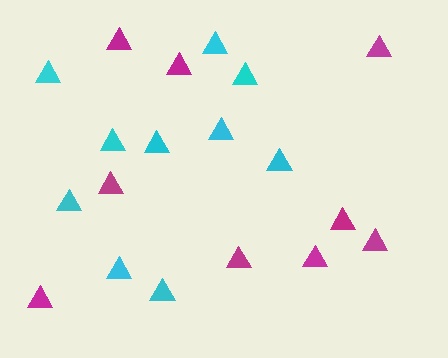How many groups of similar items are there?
There are 2 groups: one group of magenta triangles (9) and one group of cyan triangles (10).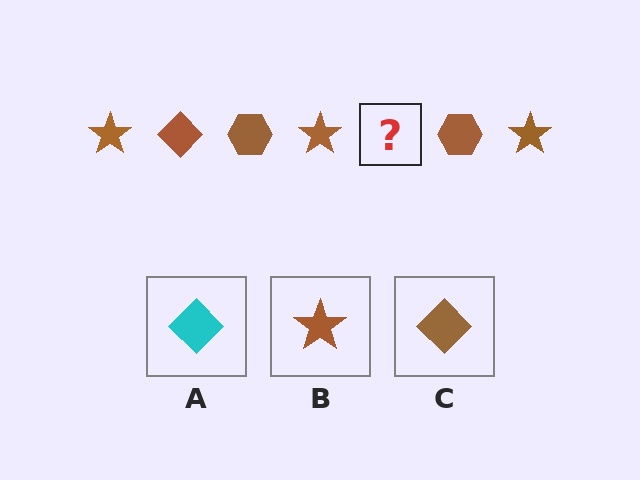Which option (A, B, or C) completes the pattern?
C.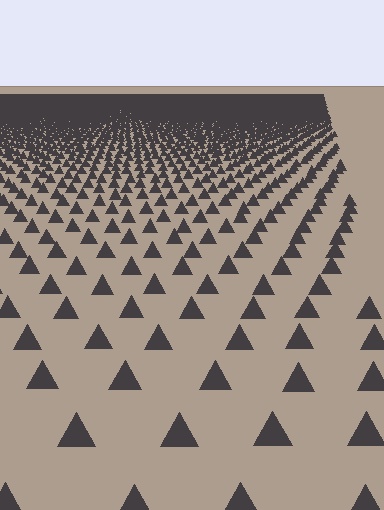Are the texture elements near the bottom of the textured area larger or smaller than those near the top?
Larger. Near the bottom, elements are closer to the viewer and appear at a bigger on-screen size.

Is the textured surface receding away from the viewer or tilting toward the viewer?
The surface is receding away from the viewer. Texture elements get smaller and denser toward the top.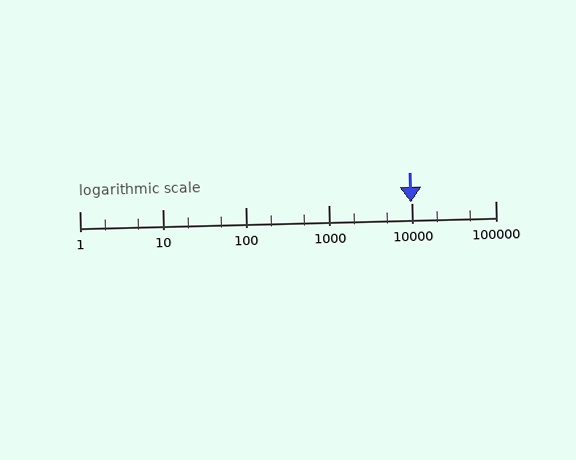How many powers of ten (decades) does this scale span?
The scale spans 5 decades, from 1 to 100000.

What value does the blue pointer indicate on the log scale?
The pointer indicates approximately 9600.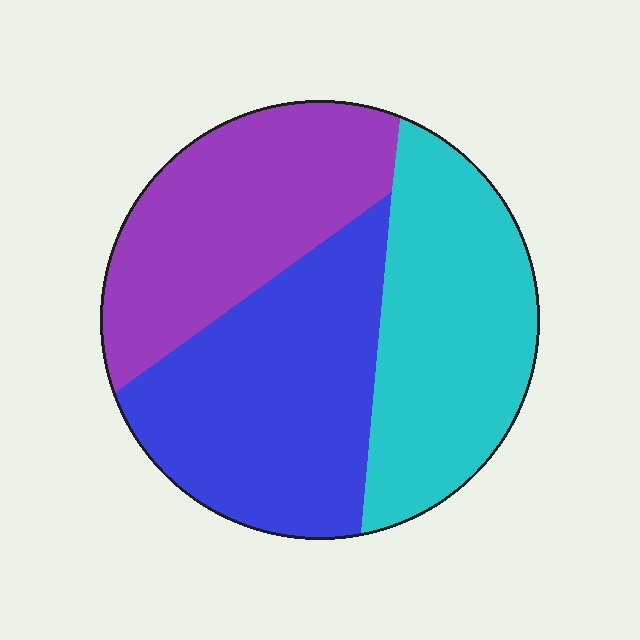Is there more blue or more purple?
Blue.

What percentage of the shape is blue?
Blue takes up between a third and a half of the shape.